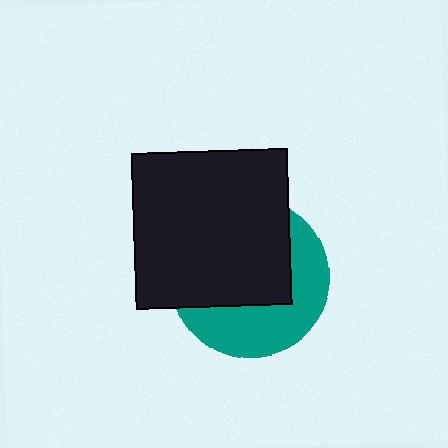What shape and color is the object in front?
The object in front is a black square.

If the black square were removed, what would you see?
You would see the complete teal circle.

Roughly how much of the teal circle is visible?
A small part of it is visible (roughly 42%).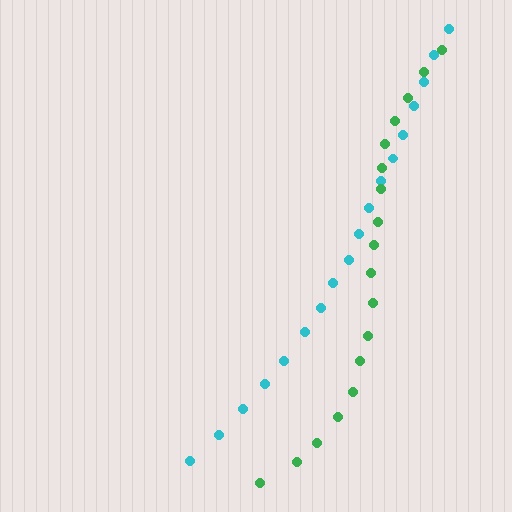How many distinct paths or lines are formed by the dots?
There are 2 distinct paths.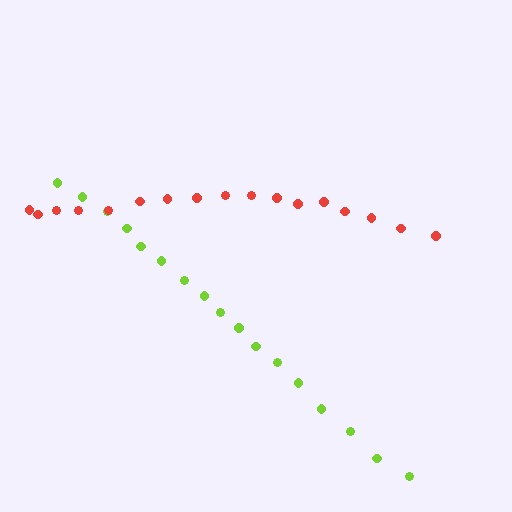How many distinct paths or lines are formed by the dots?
There are 2 distinct paths.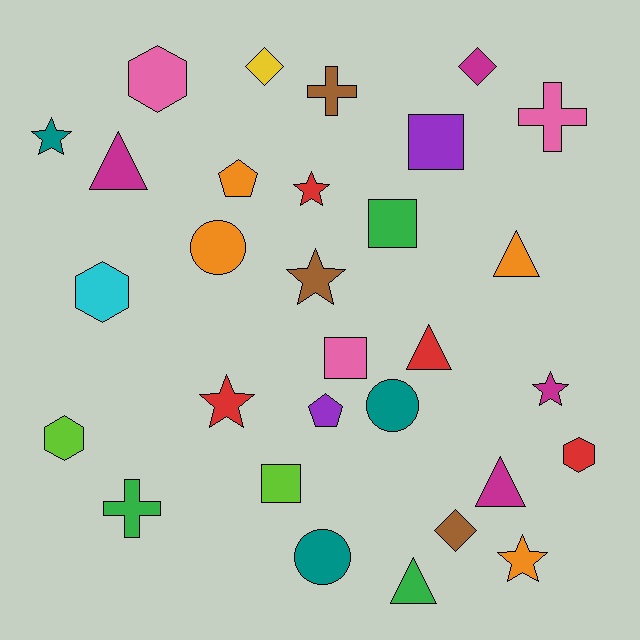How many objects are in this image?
There are 30 objects.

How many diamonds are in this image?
There are 3 diamonds.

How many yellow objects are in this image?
There is 1 yellow object.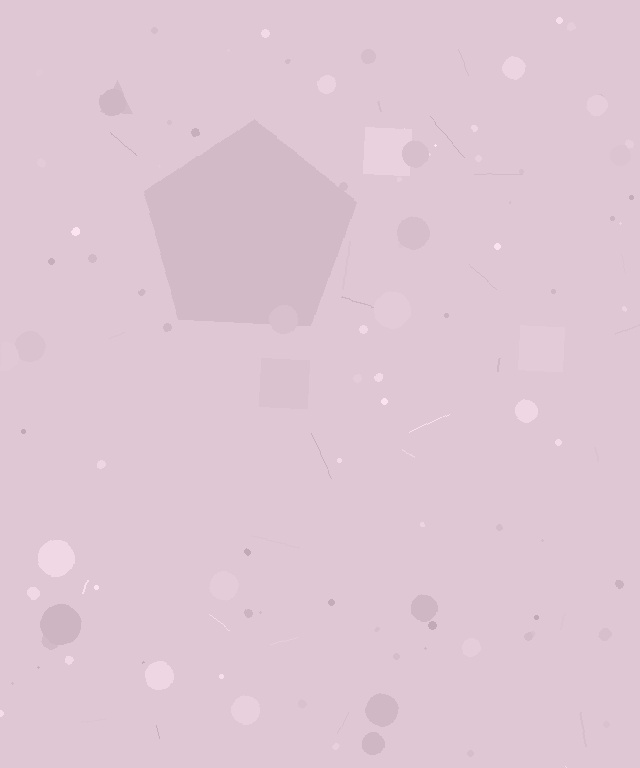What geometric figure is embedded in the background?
A pentagon is embedded in the background.